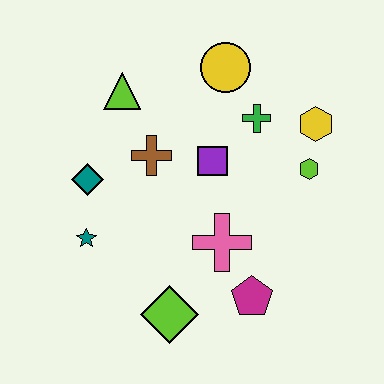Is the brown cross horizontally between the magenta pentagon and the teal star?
Yes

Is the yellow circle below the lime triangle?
No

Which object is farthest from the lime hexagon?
The teal star is farthest from the lime hexagon.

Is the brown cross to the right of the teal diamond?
Yes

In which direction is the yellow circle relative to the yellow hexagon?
The yellow circle is to the left of the yellow hexagon.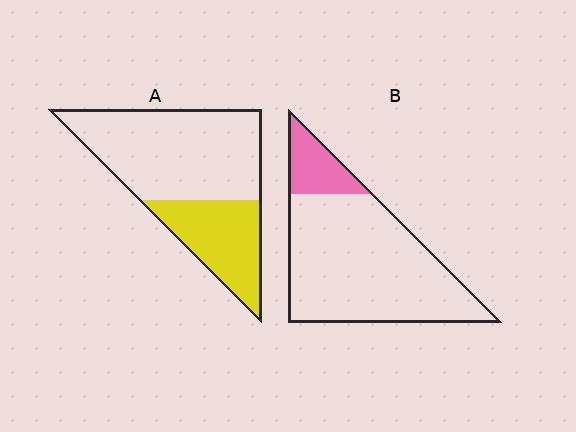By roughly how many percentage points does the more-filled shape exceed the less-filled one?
By roughly 15 percentage points (A over B).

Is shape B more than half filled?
No.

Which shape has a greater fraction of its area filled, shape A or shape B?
Shape A.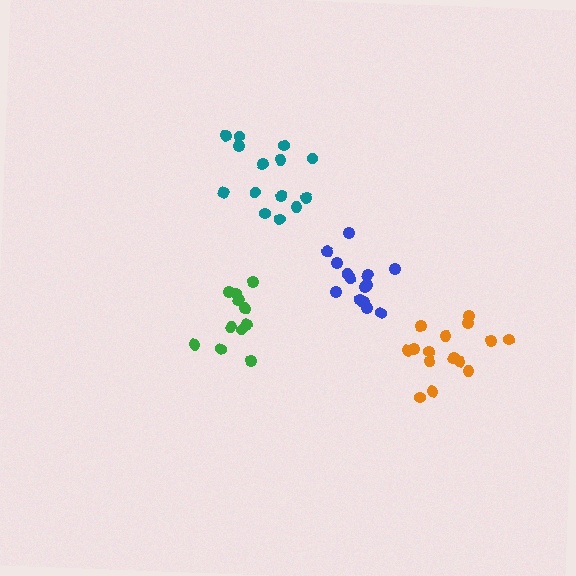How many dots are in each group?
Group 1: 14 dots, Group 2: 11 dots, Group 3: 14 dots, Group 4: 15 dots (54 total).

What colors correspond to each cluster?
The clusters are colored: blue, green, teal, orange.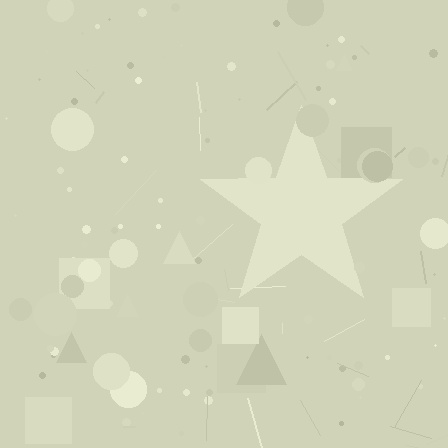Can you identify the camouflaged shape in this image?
The camouflaged shape is a star.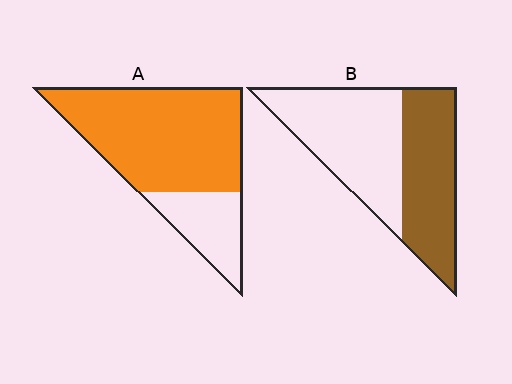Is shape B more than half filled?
No.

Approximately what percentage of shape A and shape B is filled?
A is approximately 75% and B is approximately 45%.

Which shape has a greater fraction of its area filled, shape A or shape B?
Shape A.